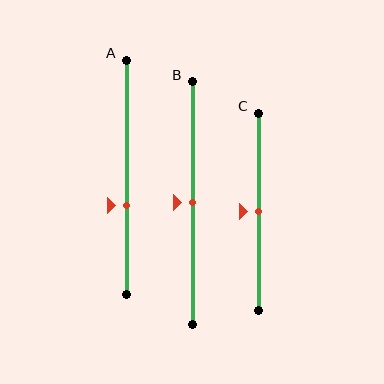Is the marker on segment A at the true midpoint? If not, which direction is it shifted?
No, the marker on segment A is shifted downward by about 12% of the segment length.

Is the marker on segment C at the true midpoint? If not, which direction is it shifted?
Yes, the marker on segment C is at the true midpoint.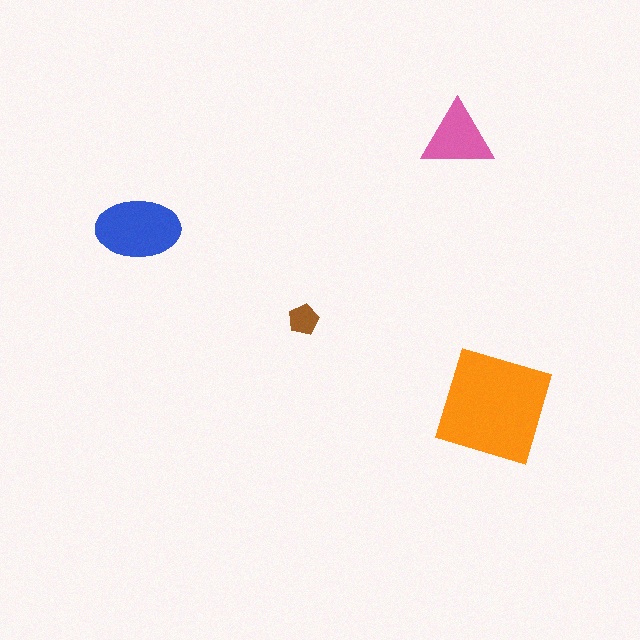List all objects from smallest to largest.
The brown pentagon, the pink triangle, the blue ellipse, the orange square.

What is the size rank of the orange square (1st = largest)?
1st.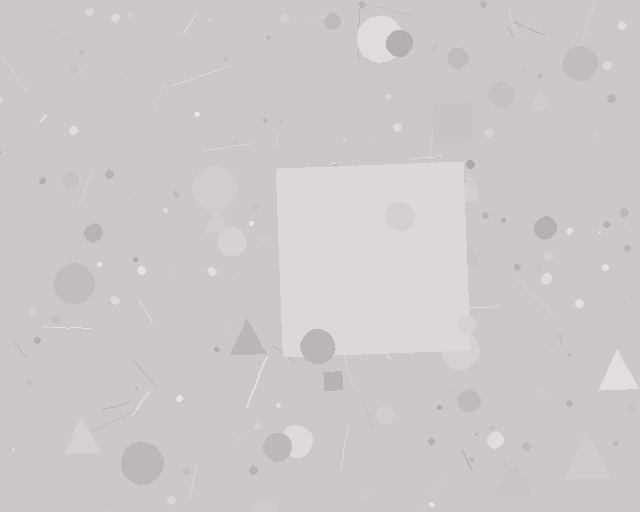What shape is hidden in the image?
A square is hidden in the image.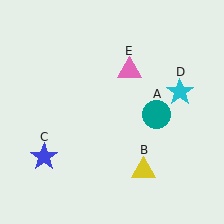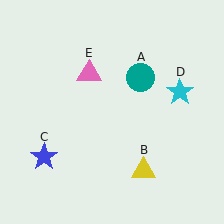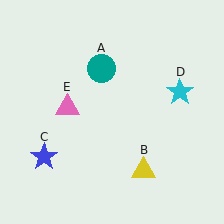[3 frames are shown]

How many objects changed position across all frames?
2 objects changed position: teal circle (object A), pink triangle (object E).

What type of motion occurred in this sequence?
The teal circle (object A), pink triangle (object E) rotated counterclockwise around the center of the scene.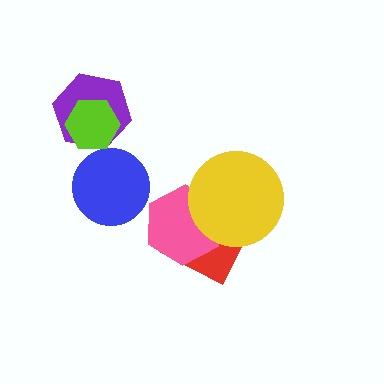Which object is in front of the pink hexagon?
The yellow circle is in front of the pink hexagon.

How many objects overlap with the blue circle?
0 objects overlap with the blue circle.